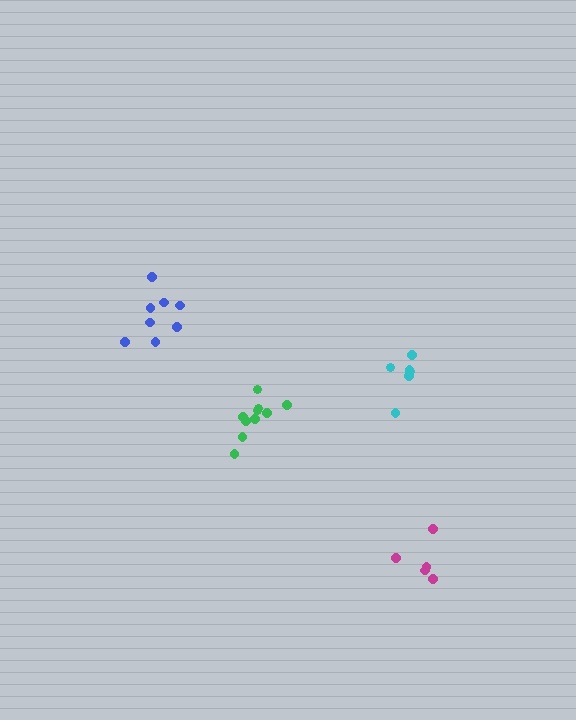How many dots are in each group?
Group 1: 10 dots, Group 2: 6 dots, Group 3: 5 dots, Group 4: 8 dots (29 total).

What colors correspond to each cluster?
The clusters are colored: green, cyan, magenta, blue.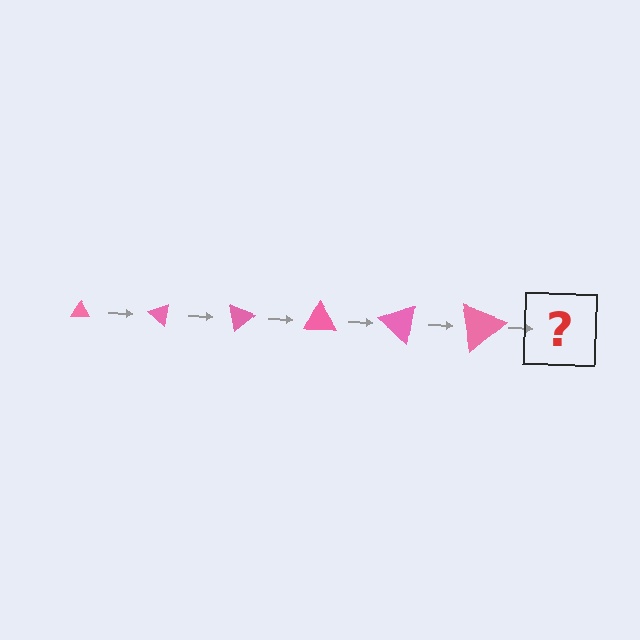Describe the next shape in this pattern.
It should be a triangle, larger than the previous one and rotated 240 degrees from the start.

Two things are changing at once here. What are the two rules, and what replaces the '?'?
The two rules are that the triangle grows larger each step and it rotates 40 degrees each step. The '?' should be a triangle, larger than the previous one and rotated 240 degrees from the start.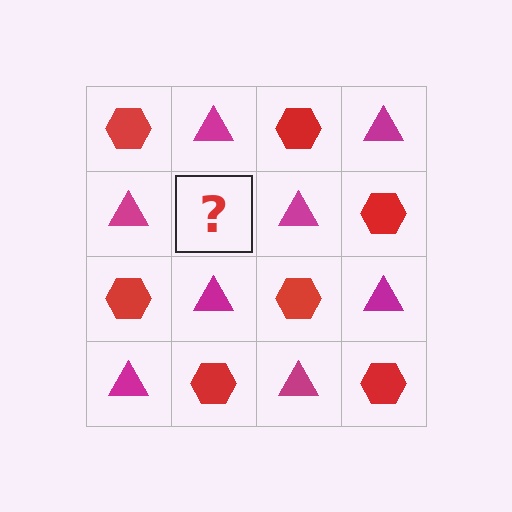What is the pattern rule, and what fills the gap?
The rule is that it alternates red hexagon and magenta triangle in a checkerboard pattern. The gap should be filled with a red hexagon.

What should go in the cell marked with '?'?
The missing cell should contain a red hexagon.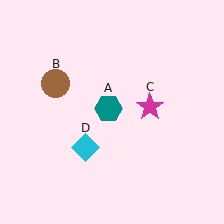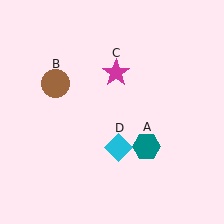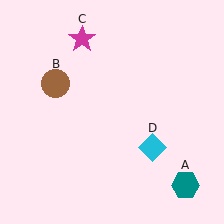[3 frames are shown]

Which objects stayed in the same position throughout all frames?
Brown circle (object B) remained stationary.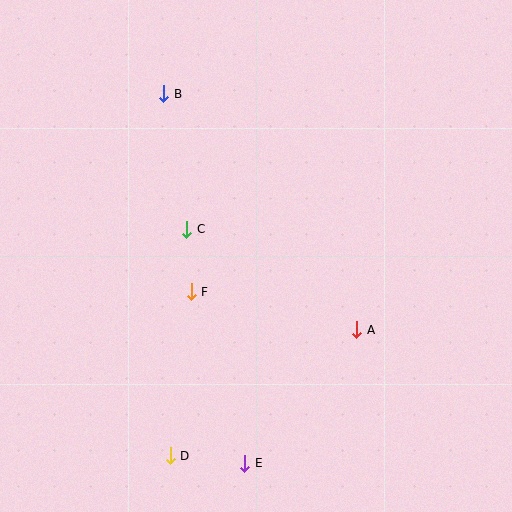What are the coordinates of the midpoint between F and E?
The midpoint between F and E is at (218, 377).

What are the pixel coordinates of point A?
Point A is at (357, 330).